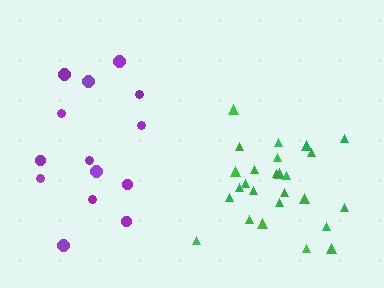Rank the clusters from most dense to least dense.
green, purple.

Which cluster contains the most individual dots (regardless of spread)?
Green (26).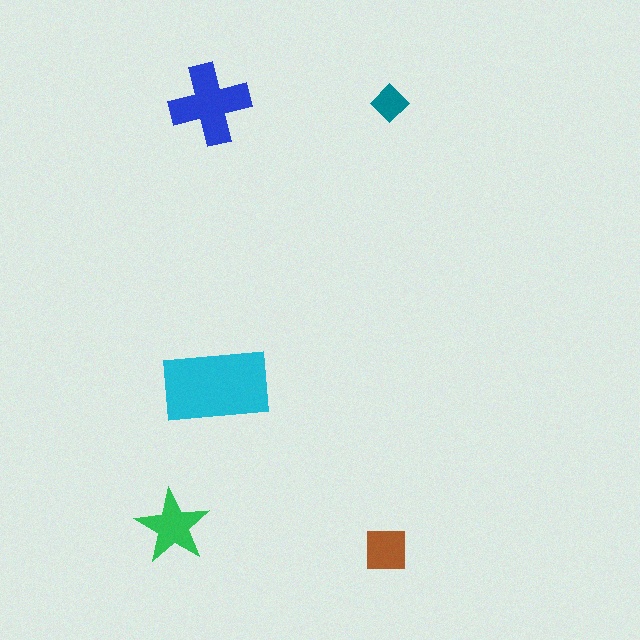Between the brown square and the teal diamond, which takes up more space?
The brown square.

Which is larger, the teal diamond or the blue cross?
The blue cross.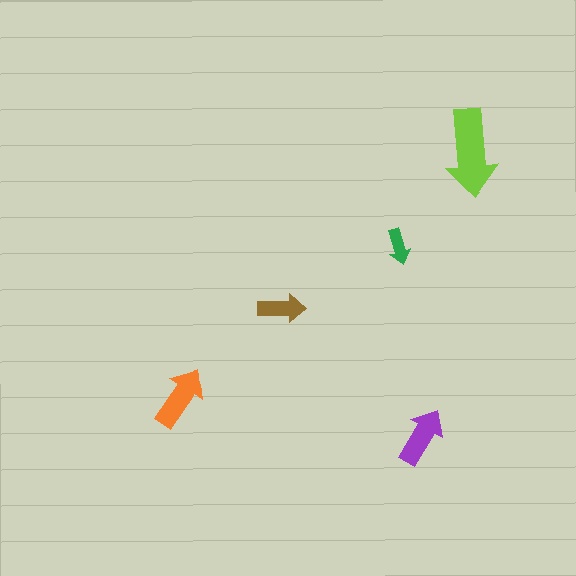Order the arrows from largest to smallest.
the lime one, the orange one, the purple one, the brown one, the green one.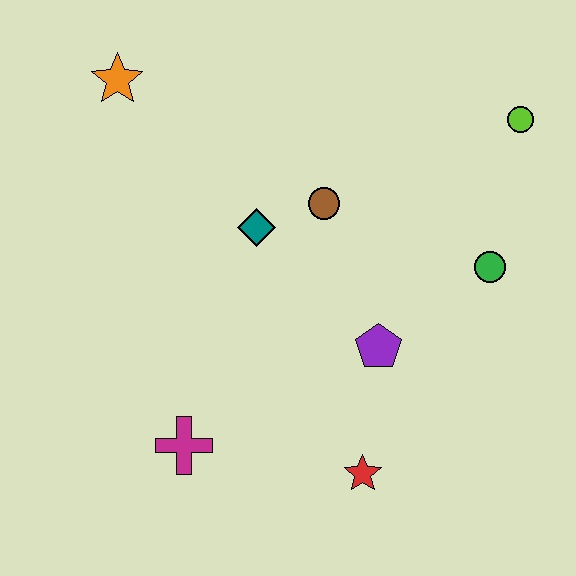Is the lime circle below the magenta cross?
No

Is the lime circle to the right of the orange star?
Yes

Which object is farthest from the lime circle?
The magenta cross is farthest from the lime circle.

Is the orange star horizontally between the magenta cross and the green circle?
No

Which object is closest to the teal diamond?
The brown circle is closest to the teal diamond.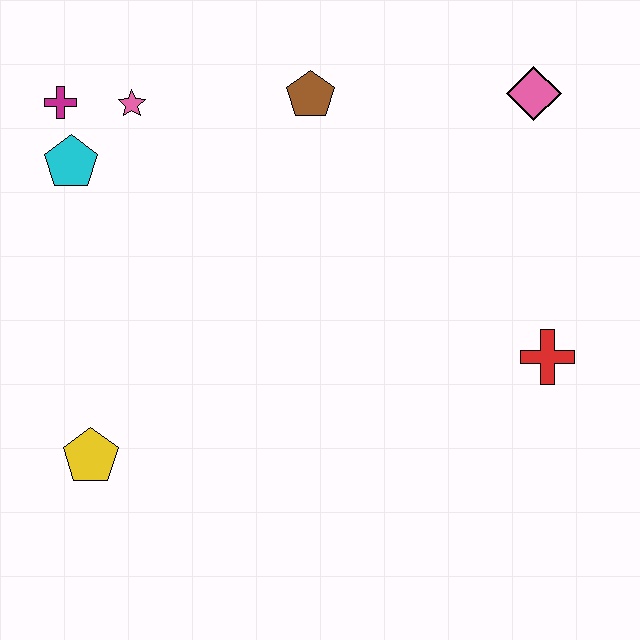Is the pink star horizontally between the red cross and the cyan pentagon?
Yes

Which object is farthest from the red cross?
The magenta cross is farthest from the red cross.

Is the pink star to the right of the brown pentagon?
No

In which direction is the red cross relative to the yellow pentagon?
The red cross is to the right of the yellow pentagon.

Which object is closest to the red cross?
The pink diamond is closest to the red cross.